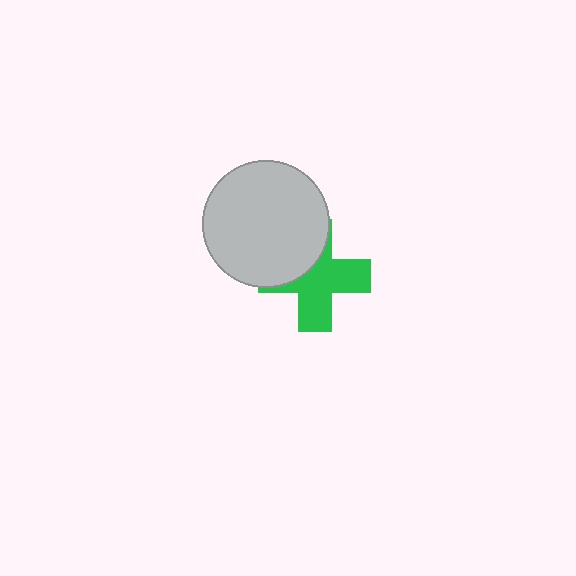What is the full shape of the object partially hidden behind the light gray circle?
The partially hidden object is a green cross.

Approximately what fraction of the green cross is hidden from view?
Roughly 38% of the green cross is hidden behind the light gray circle.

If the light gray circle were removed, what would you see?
You would see the complete green cross.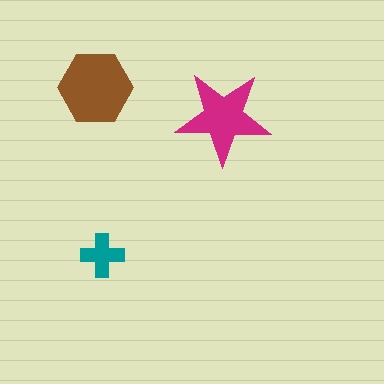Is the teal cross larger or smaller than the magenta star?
Smaller.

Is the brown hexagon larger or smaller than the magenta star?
Larger.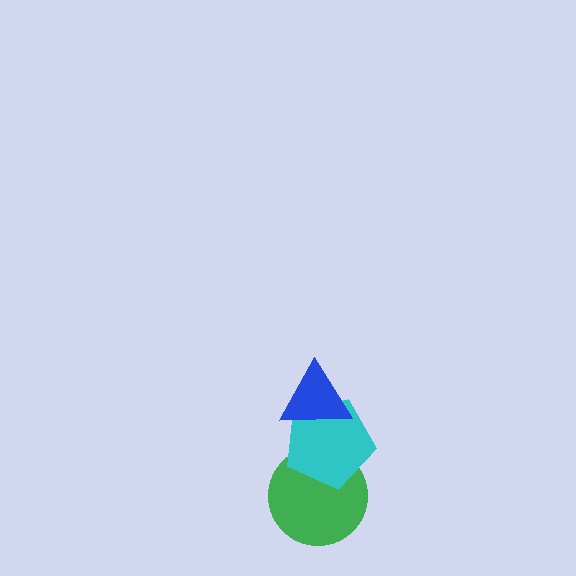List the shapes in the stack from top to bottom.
From top to bottom: the blue triangle, the cyan pentagon, the green circle.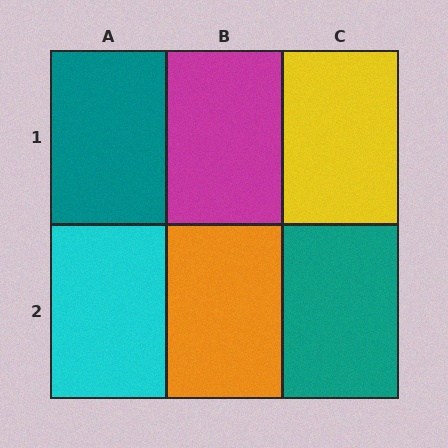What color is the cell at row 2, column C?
Teal.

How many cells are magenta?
1 cell is magenta.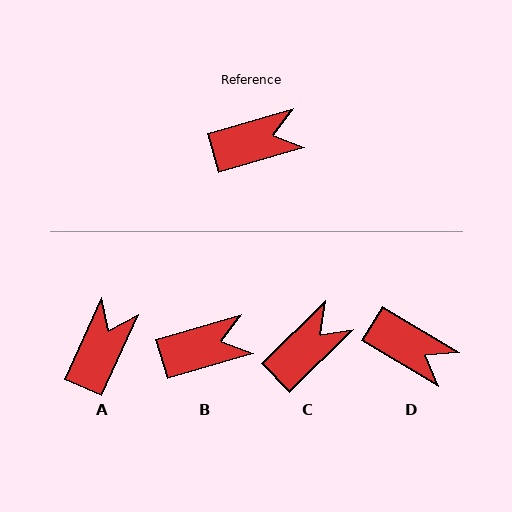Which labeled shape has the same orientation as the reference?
B.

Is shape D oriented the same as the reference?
No, it is off by about 47 degrees.